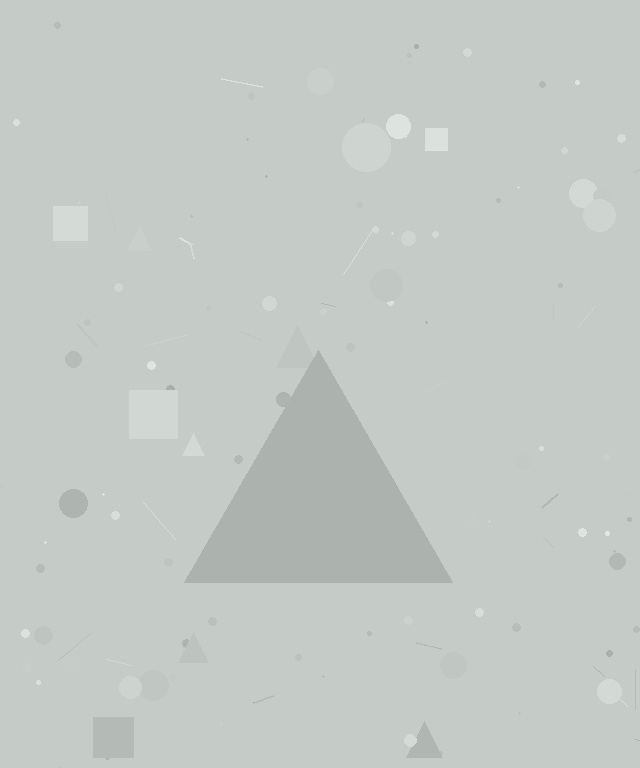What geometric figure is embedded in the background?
A triangle is embedded in the background.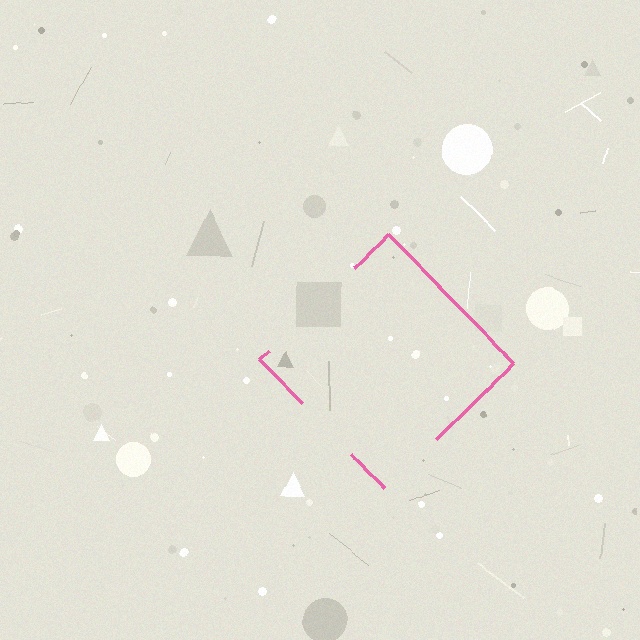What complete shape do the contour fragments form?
The contour fragments form a diamond.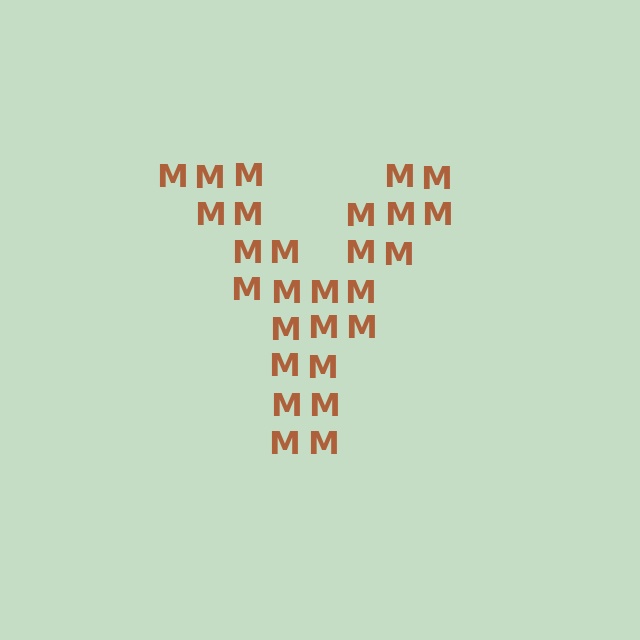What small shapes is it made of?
It is made of small letter M's.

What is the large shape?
The large shape is the letter Y.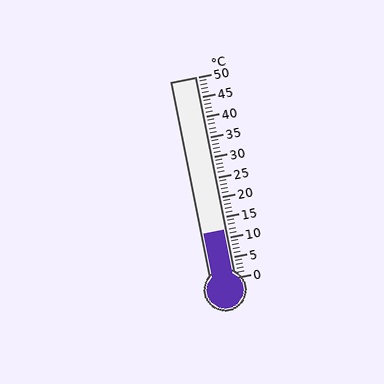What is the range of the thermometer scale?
The thermometer scale ranges from 0°C to 50°C.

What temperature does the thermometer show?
The thermometer shows approximately 12°C.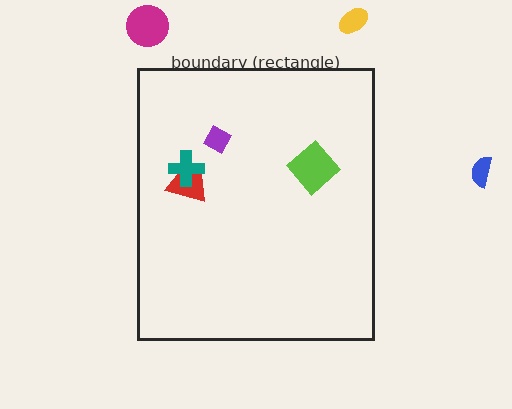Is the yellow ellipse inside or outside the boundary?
Outside.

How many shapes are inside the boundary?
4 inside, 3 outside.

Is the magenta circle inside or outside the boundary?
Outside.